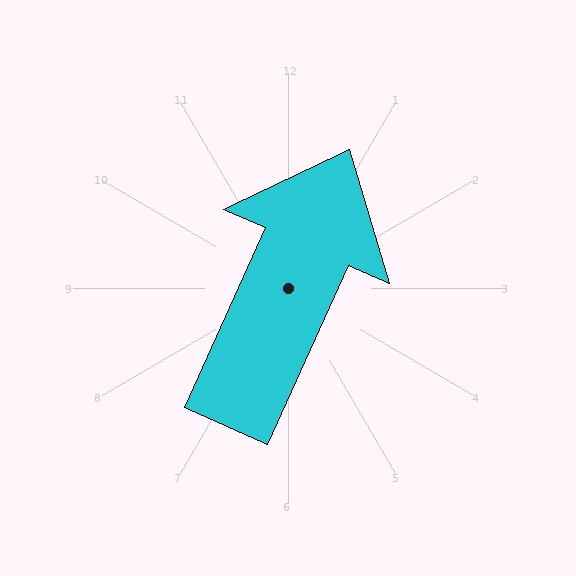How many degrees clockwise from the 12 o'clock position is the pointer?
Approximately 24 degrees.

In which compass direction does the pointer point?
Northeast.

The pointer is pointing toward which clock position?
Roughly 1 o'clock.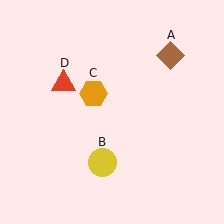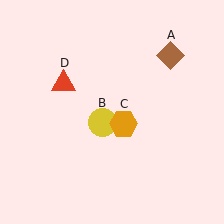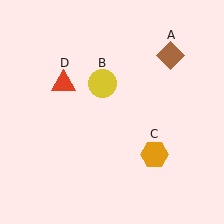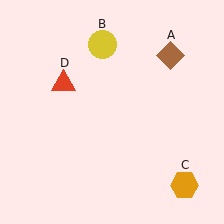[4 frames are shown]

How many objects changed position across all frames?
2 objects changed position: yellow circle (object B), orange hexagon (object C).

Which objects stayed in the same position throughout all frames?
Brown diamond (object A) and red triangle (object D) remained stationary.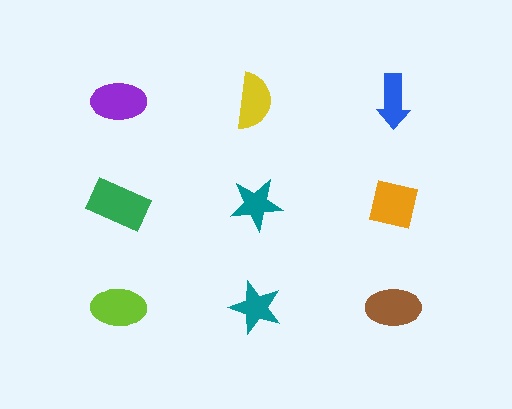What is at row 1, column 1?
A purple ellipse.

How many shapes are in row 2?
3 shapes.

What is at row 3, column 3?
A brown ellipse.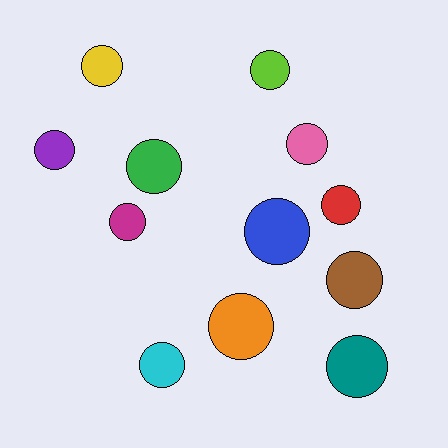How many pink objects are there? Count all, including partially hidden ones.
There is 1 pink object.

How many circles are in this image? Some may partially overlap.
There are 12 circles.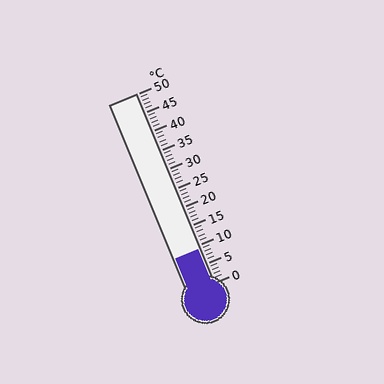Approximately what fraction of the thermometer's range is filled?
The thermometer is filled to approximately 20% of its range.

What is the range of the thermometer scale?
The thermometer scale ranges from 0°C to 50°C.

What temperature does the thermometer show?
The thermometer shows approximately 9°C.